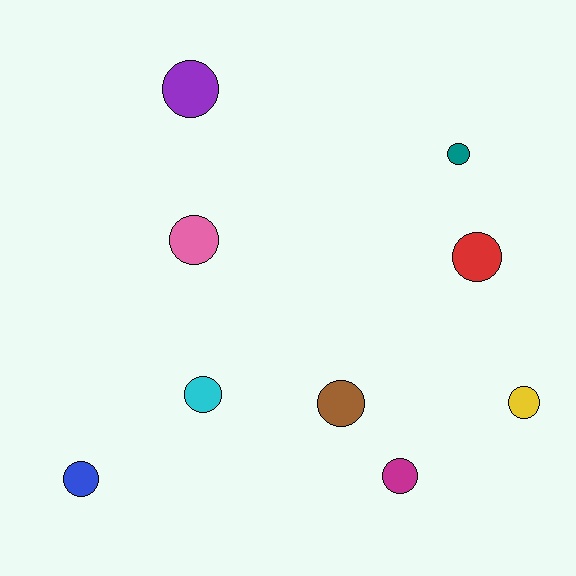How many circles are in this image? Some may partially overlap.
There are 9 circles.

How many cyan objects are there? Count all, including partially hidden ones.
There is 1 cyan object.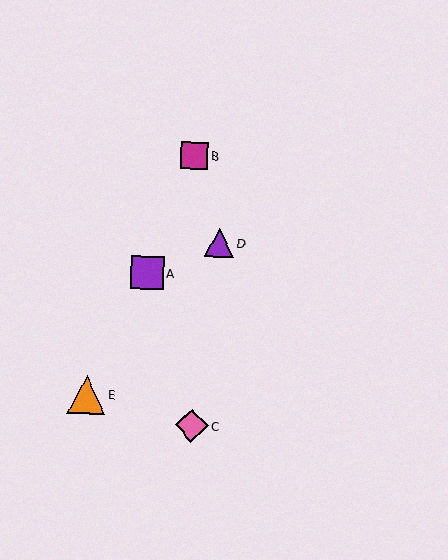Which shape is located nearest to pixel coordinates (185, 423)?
The pink diamond (labeled C) at (192, 426) is nearest to that location.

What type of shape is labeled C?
Shape C is a pink diamond.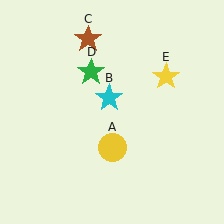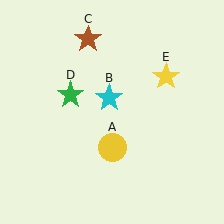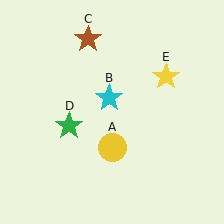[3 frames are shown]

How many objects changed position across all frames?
1 object changed position: green star (object D).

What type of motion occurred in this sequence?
The green star (object D) rotated counterclockwise around the center of the scene.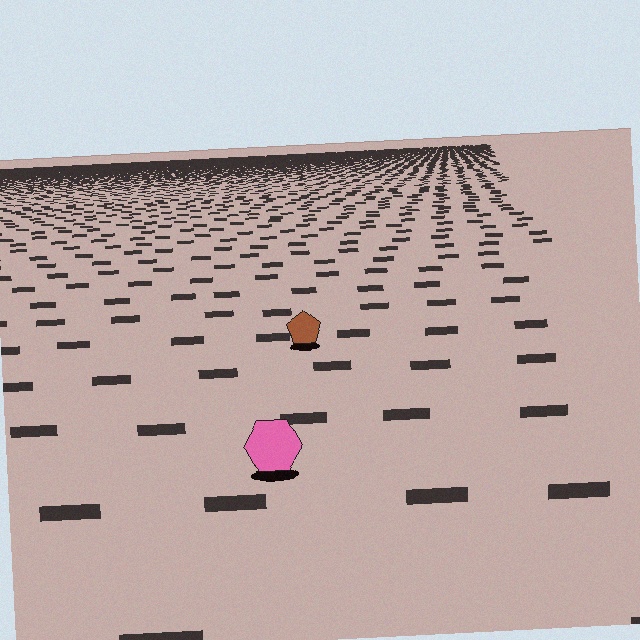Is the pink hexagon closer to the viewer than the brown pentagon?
Yes. The pink hexagon is closer — you can tell from the texture gradient: the ground texture is coarser near it.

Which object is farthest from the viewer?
The brown pentagon is farthest from the viewer. It appears smaller and the ground texture around it is denser.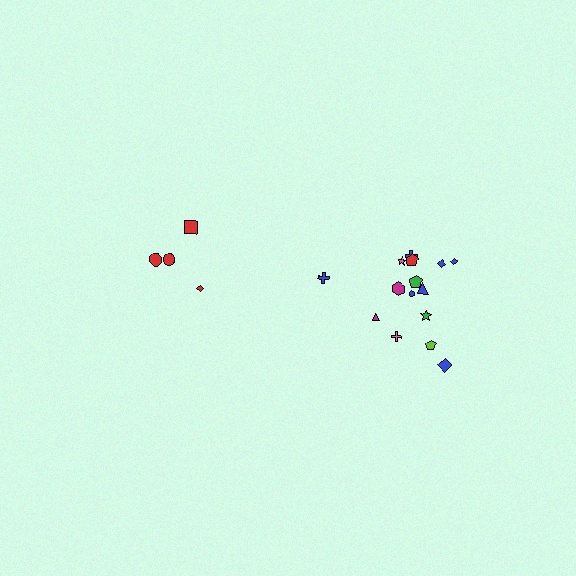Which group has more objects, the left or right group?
The right group.